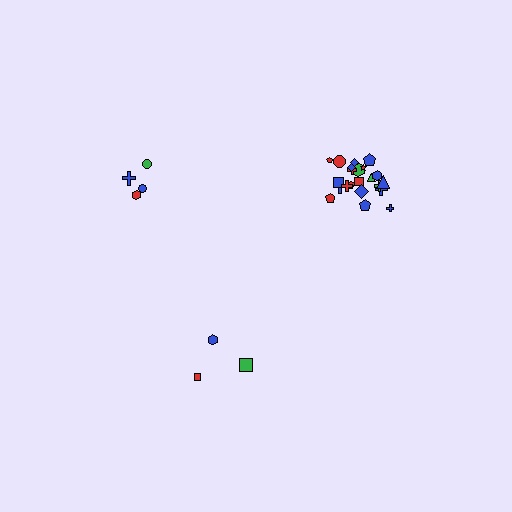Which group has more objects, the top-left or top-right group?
The top-right group.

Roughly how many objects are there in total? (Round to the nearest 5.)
Roughly 30 objects in total.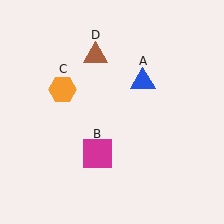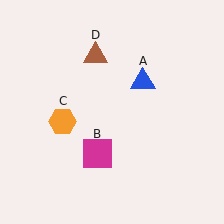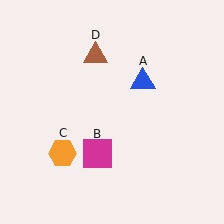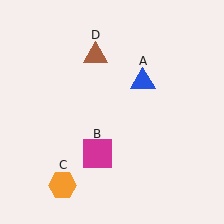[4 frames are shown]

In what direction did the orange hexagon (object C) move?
The orange hexagon (object C) moved down.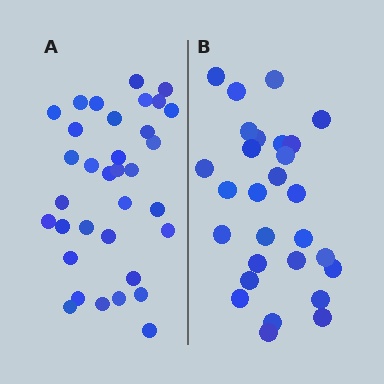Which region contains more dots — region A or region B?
Region A (the left region) has more dots.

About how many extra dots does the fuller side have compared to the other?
Region A has about 6 more dots than region B.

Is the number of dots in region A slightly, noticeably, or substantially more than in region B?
Region A has only slightly more — the two regions are fairly close. The ratio is roughly 1.2 to 1.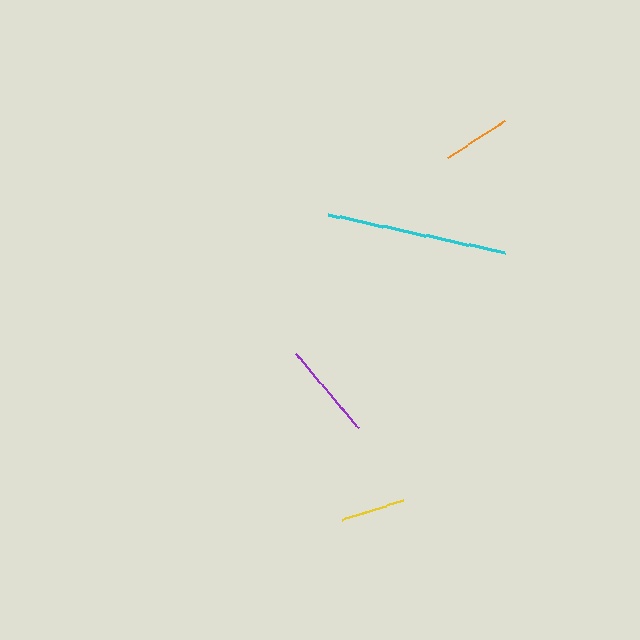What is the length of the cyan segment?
The cyan segment is approximately 181 pixels long.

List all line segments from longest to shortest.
From longest to shortest: cyan, purple, orange, yellow.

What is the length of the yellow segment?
The yellow segment is approximately 64 pixels long.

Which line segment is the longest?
The cyan line is the longest at approximately 181 pixels.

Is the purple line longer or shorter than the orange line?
The purple line is longer than the orange line.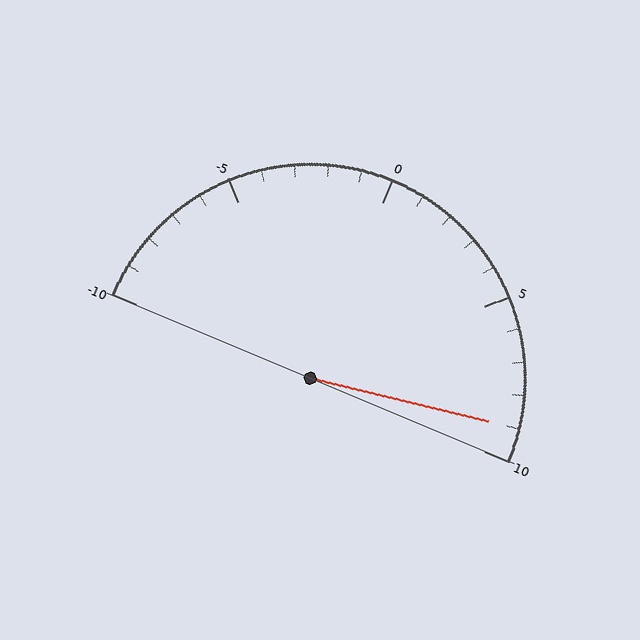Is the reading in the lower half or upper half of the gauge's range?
The reading is in the upper half of the range (-10 to 10).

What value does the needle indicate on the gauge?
The needle indicates approximately 9.